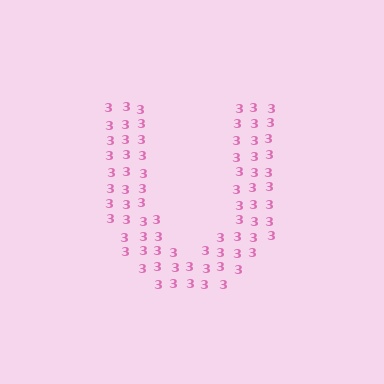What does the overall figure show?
The overall figure shows the letter U.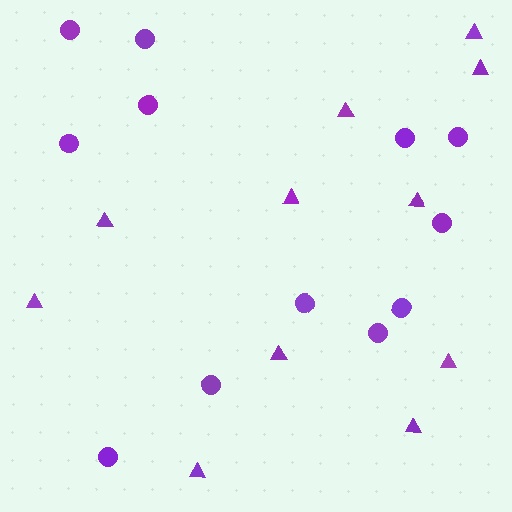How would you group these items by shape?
There are 2 groups: one group of triangles (11) and one group of circles (12).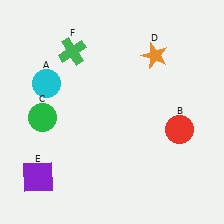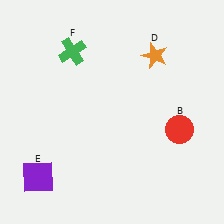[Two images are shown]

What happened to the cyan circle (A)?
The cyan circle (A) was removed in Image 2. It was in the top-left area of Image 1.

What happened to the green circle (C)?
The green circle (C) was removed in Image 2. It was in the bottom-left area of Image 1.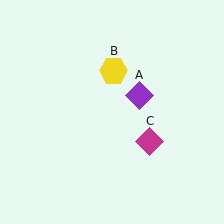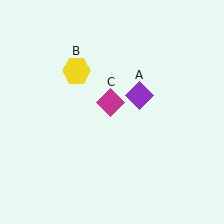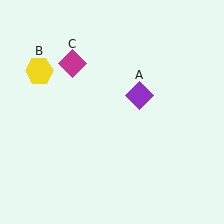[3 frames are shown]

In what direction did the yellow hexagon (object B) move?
The yellow hexagon (object B) moved left.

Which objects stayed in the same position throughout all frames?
Purple diamond (object A) remained stationary.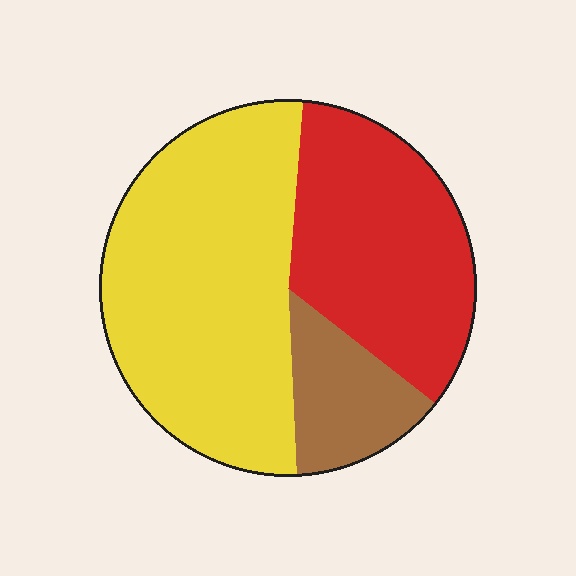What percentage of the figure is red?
Red takes up between a quarter and a half of the figure.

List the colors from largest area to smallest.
From largest to smallest: yellow, red, brown.